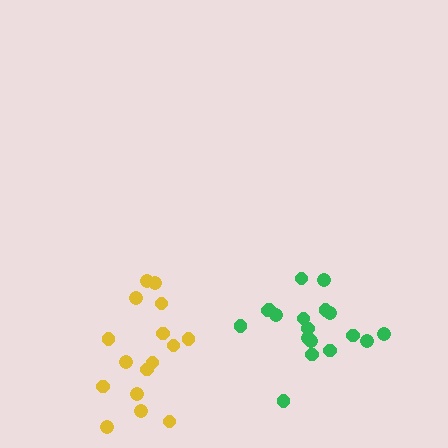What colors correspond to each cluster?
The clusters are colored: yellow, green.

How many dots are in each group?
Group 1: 16 dots, Group 2: 18 dots (34 total).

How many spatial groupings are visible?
There are 2 spatial groupings.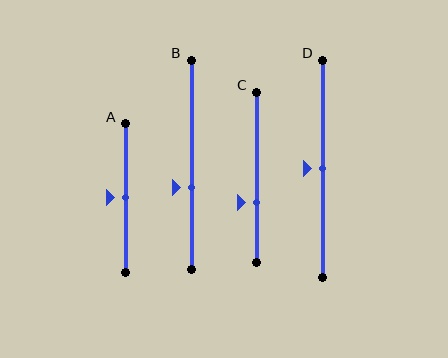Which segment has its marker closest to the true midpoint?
Segment A has its marker closest to the true midpoint.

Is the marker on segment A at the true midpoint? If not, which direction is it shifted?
Yes, the marker on segment A is at the true midpoint.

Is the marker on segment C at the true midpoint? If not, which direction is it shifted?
No, the marker on segment C is shifted downward by about 15% of the segment length.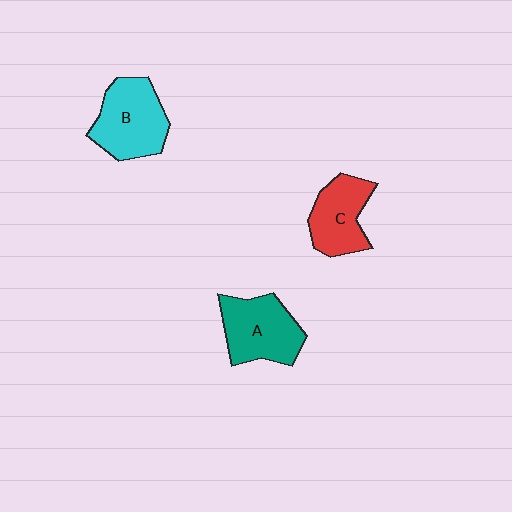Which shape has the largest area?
Shape B (cyan).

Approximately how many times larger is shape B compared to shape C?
Approximately 1.2 times.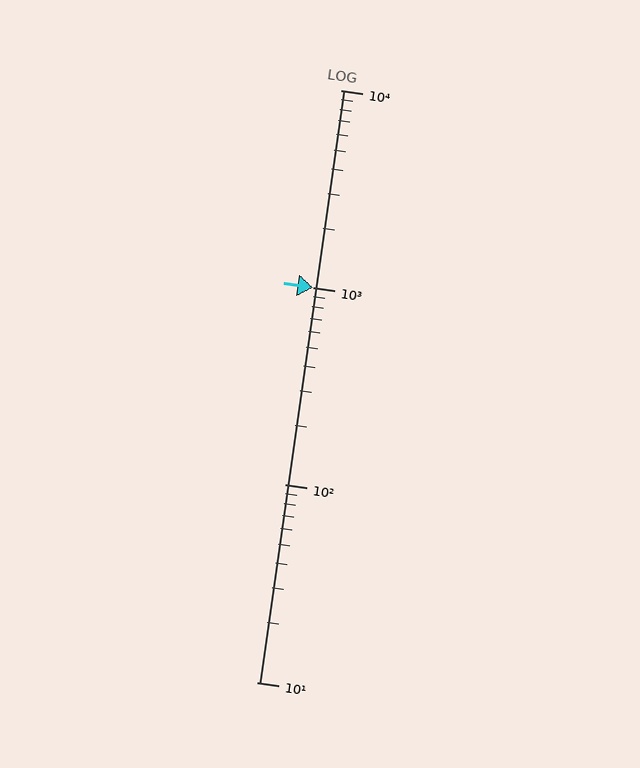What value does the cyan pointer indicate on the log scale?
The pointer indicates approximately 1000.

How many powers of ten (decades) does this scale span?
The scale spans 3 decades, from 10 to 10000.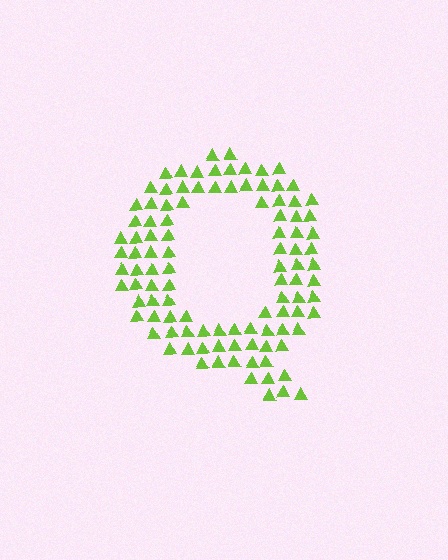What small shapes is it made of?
It is made of small triangles.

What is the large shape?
The large shape is the letter Q.